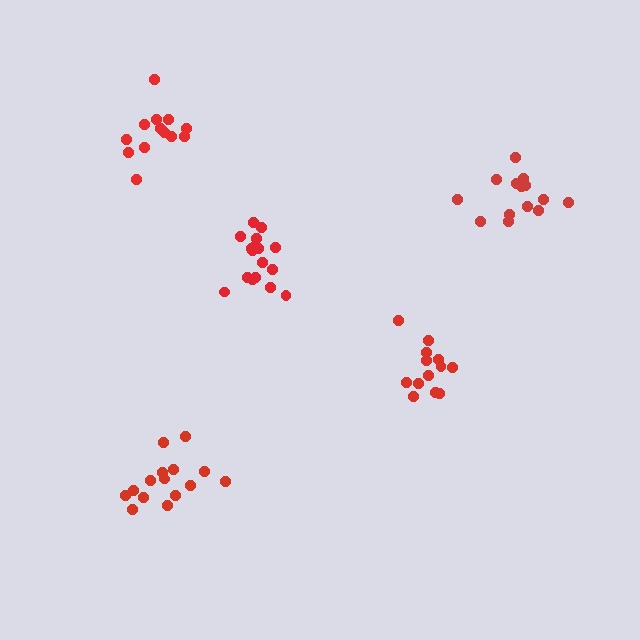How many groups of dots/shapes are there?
There are 5 groups.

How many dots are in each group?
Group 1: 14 dots, Group 2: 15 dots, Group 3: 13 dots, Group 4: 17 dots, Group 5: 13 dots (72 total).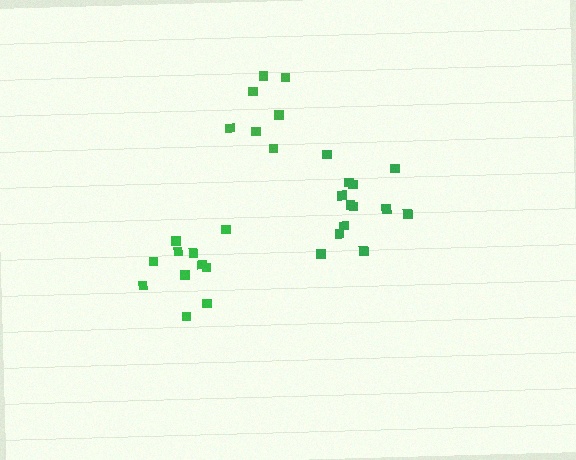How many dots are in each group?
Group 1: 11 dots, Group 2: 7 dots, Group 3: 13 dots (31 total).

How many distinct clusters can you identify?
There are 3 distinct clusters.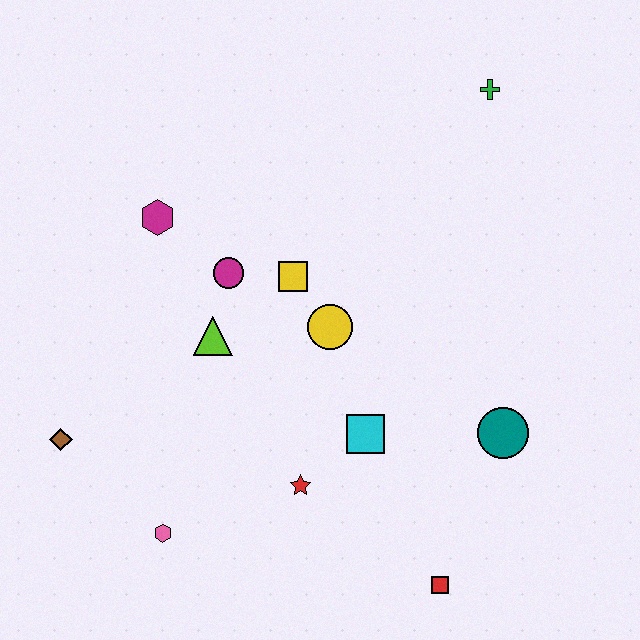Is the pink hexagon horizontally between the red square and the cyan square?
No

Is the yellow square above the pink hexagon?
Yes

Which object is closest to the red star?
The cyan square is closest to the red star.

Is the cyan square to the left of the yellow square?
No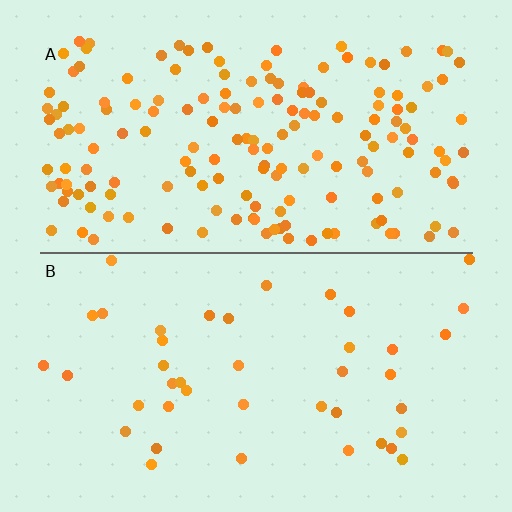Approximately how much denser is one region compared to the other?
Approximately 4.0× — region A over region B.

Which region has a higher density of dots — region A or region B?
A (the top).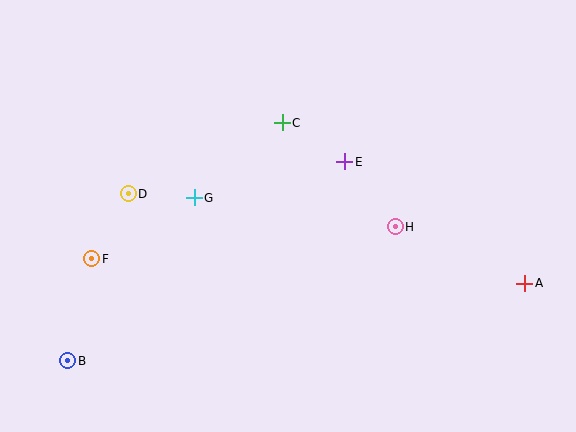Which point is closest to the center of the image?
Point E at (345, 162) is closest to the center.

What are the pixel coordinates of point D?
Point D is at (128, 194).